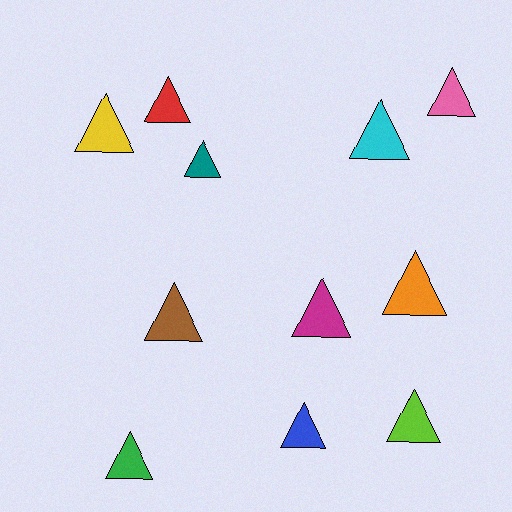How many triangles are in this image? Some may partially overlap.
There are 11 triangles.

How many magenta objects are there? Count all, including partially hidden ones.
There is 1 magenta object.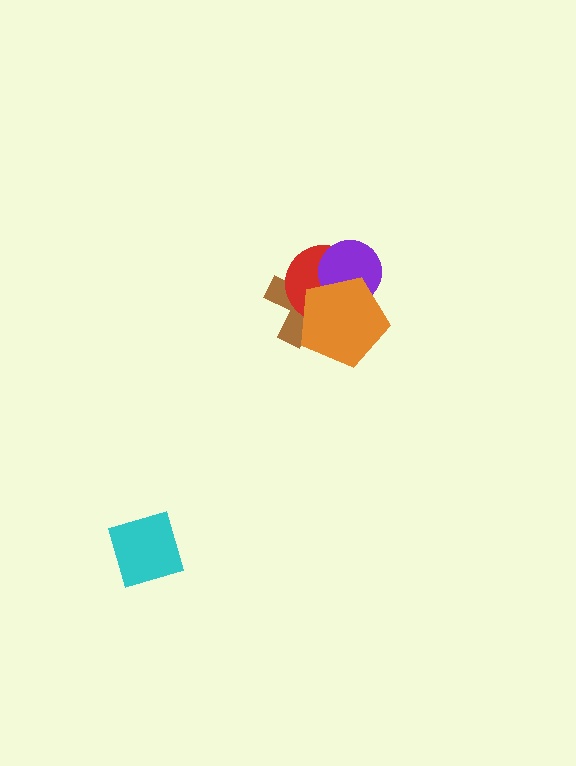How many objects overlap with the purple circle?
3 objects overlap with the purple circle.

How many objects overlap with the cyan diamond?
0 objects overlap with the cyan diamond.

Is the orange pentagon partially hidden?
No, no other shape covers it.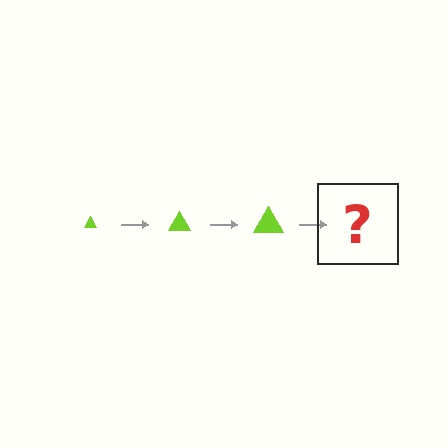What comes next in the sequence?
The next element should be a lime triangle, larger than the previous one.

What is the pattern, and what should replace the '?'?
The pattern is that the triangle gets progressively larger each step. The '?' should be a lime triangle, larger than the previous one.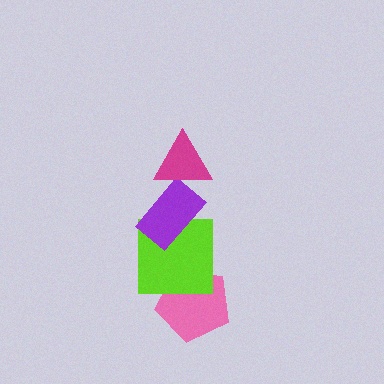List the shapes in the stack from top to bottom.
From top to bottom: the magenta triangle, the purple rectangle, the lime square, the pink pentagon.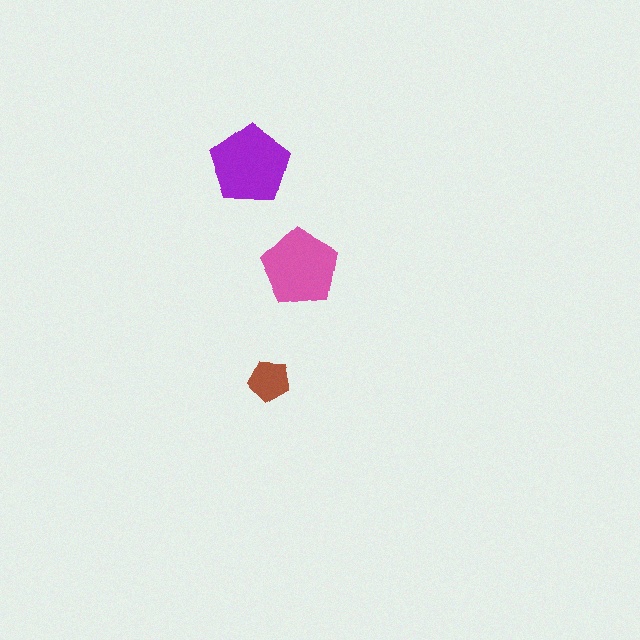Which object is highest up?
The purple pentagon is topmost.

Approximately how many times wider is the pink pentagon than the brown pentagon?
About 2 times wider.